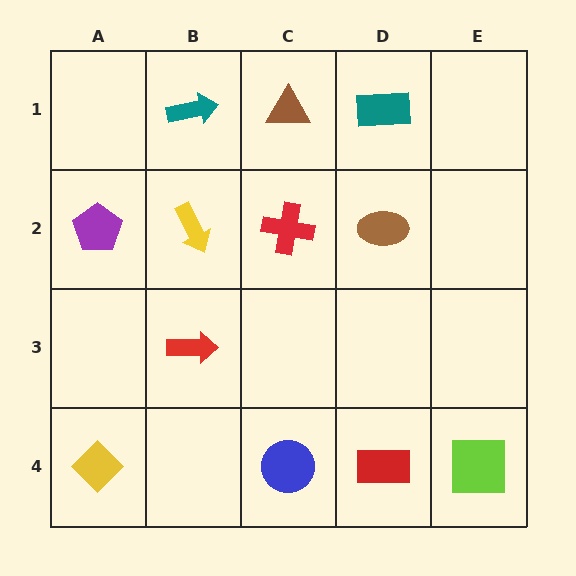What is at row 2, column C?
A red cross.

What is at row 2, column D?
A brown ellipse.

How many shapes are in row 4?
4 shapes.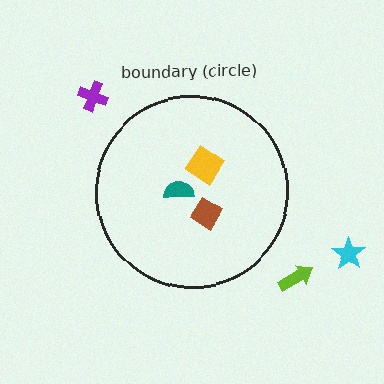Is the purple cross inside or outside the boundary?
Outside.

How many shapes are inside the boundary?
3 inside, 3 outside.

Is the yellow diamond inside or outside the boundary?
Inside.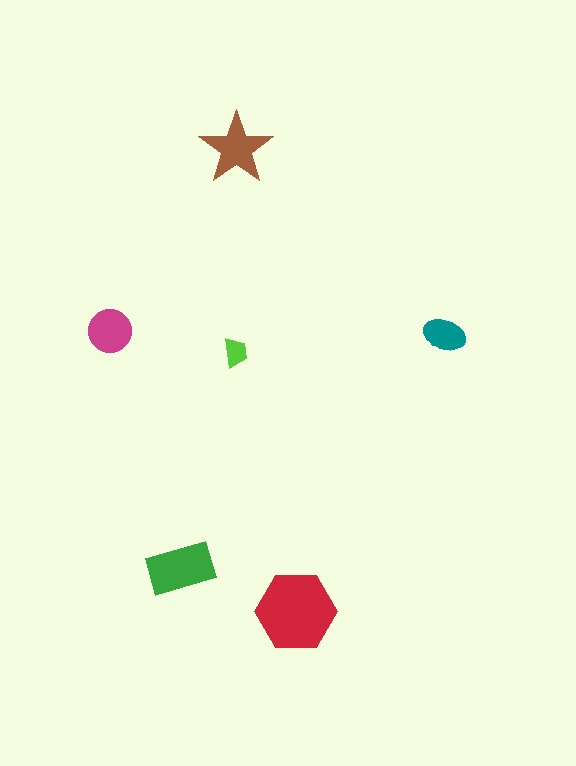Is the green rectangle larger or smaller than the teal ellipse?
Larger.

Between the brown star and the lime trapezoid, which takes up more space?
The brown star.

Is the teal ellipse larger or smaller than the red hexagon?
Smaller.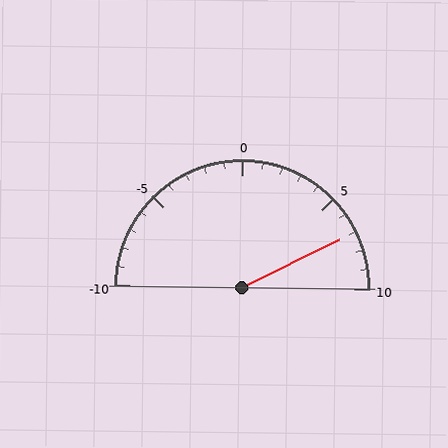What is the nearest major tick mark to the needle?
The nearest major tick mark is 5.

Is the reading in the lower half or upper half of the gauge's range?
The reading is in the upper half of the range (-10 to 10).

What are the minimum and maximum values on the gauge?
The gauge ranges from -10 to 10.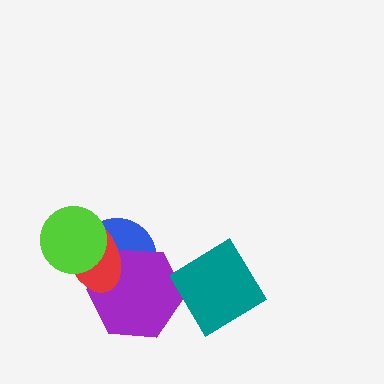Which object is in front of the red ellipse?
The lime circle is in front of the red ellipse.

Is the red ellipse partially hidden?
Yes, it is partially covered by another shape.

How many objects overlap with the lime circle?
2 objects overlap with the lime circle.